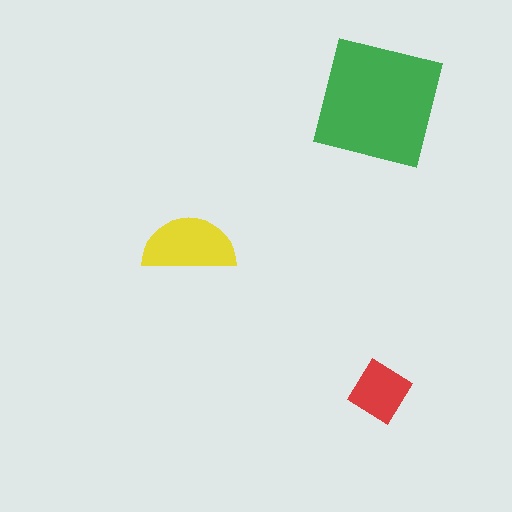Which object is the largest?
The green square.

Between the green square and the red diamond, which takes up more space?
The green square.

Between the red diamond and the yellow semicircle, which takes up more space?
The yellow semicircle.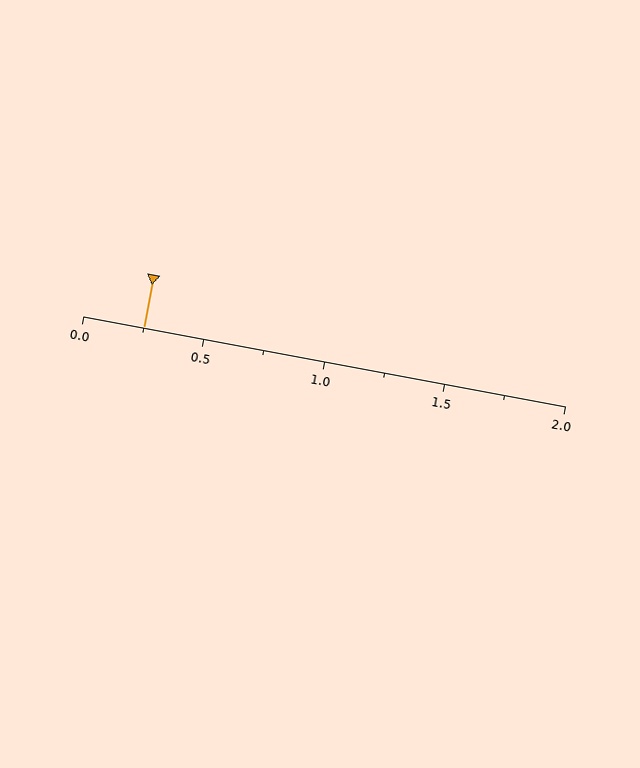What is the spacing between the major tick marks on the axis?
The major ticks are spaced 0.5 apart.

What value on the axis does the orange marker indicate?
The marker indicates approximately 0.25.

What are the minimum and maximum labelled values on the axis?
The axis runs from 0.0 to 2.0.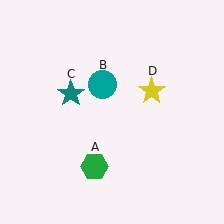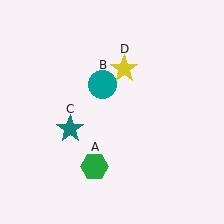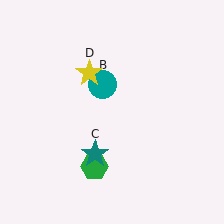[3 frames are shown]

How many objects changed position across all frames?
2 objects changed position: teal star (object C), yellow star (object D).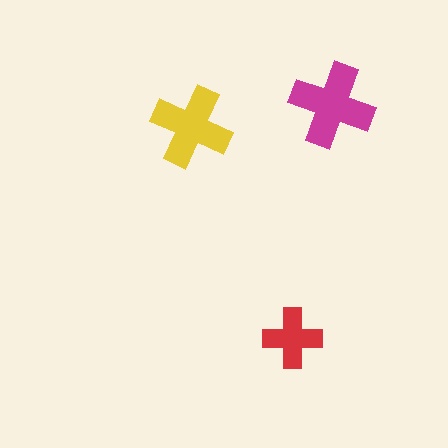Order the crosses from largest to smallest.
the magenta one, the yellow one, the red one.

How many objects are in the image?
There are 3 objects in the image.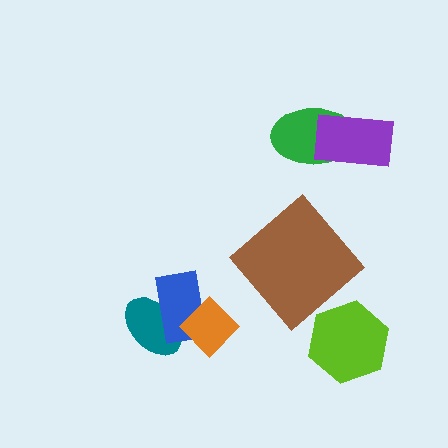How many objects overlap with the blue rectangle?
2 objects overlap with the blue rectangle.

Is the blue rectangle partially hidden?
Yes, it is partially covered by another shape.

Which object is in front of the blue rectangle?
The orange diamond is in front of the blue rectangle.